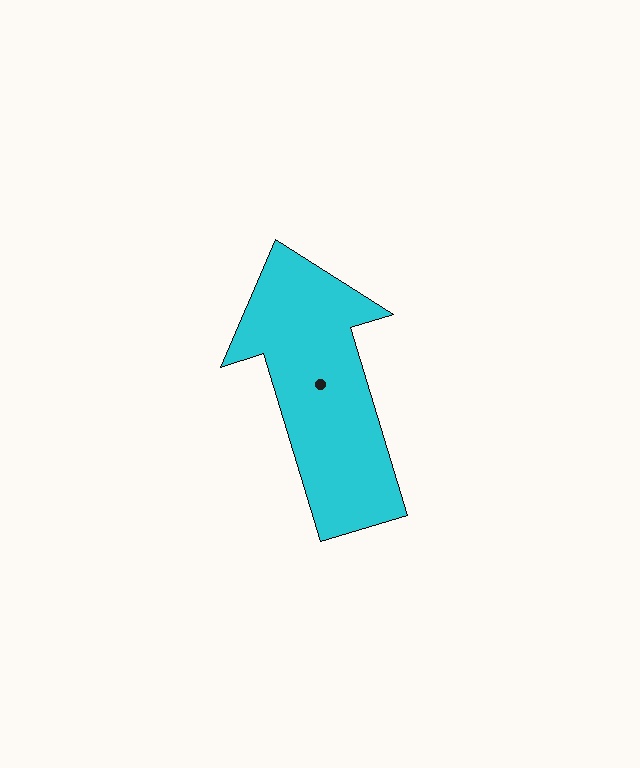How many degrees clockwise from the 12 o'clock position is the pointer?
Approximately 343 degrees.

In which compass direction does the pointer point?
North.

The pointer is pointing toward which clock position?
Roughly 11 o'clock.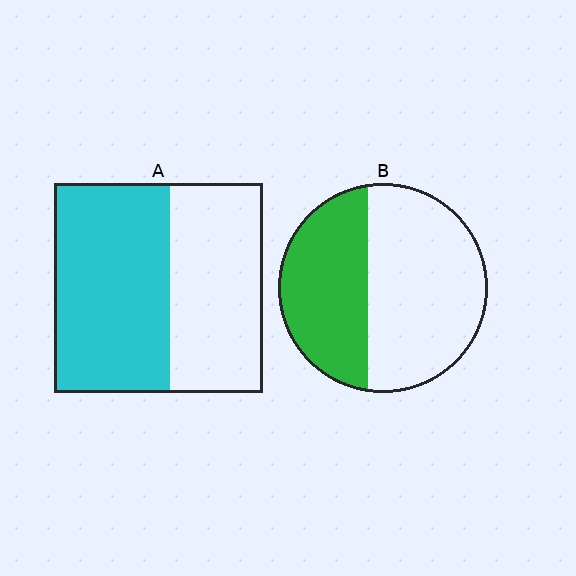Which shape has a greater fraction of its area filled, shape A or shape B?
Shape A.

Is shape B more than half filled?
No.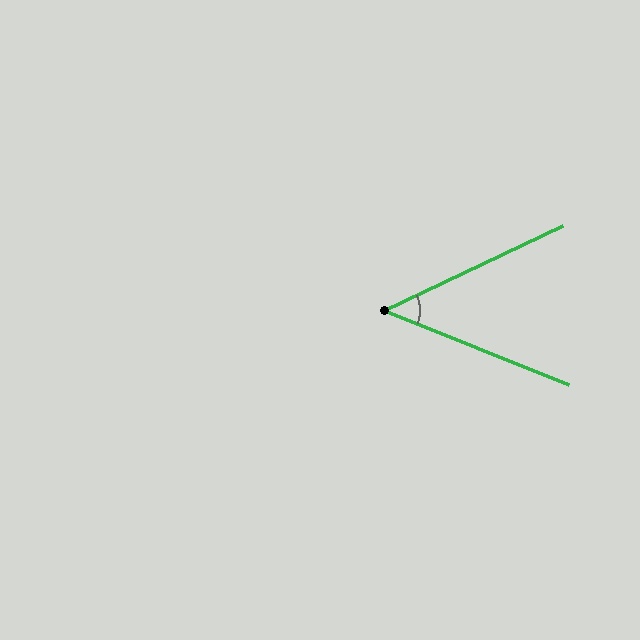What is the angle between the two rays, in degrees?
Approximately 47 degrees.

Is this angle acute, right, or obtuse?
It is acute.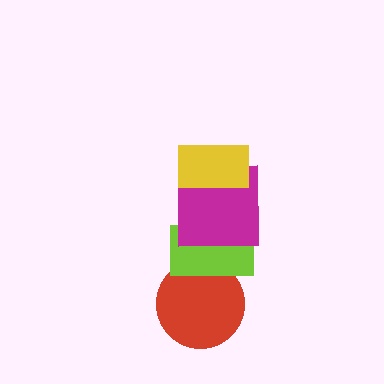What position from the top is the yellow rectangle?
The yellow rectangle is 1st from the top.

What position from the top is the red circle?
The red circle is 4th from the top.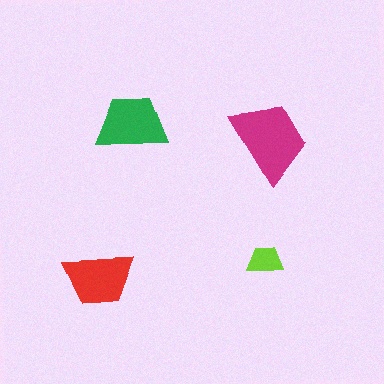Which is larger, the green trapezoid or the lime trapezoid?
The green one.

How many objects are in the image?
There are 4 objects in the image.